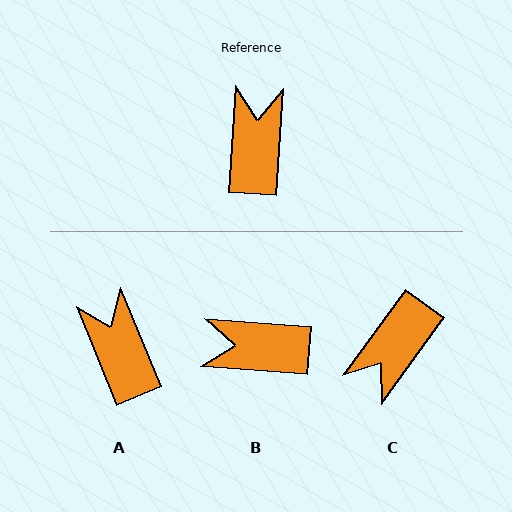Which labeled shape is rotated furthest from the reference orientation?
C, about 148 degrees away.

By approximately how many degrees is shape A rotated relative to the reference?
Approximately 26 degrees counter-clockwise.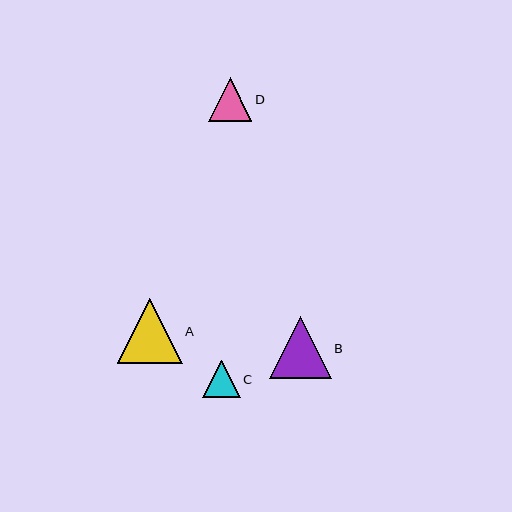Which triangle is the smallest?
Triangle C is the smallest with a size of approximately 38 pixels.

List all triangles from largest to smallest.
From largest to smallest: A, B, D, C.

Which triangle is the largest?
Triangle A is the largest with a size of approximately 65 pixels.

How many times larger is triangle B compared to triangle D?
Triangle B is approximately 1.4 times the size of triangle D.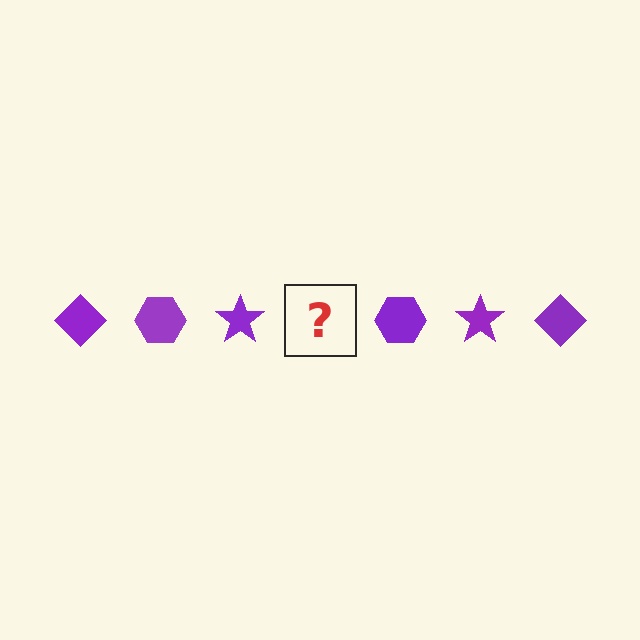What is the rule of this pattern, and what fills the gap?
The rule is that the pattern cycles through diamond, hexagon, star shapes in purple. The gap should be filled with a purple diamond.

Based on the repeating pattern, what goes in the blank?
The blank should be a purple diamond.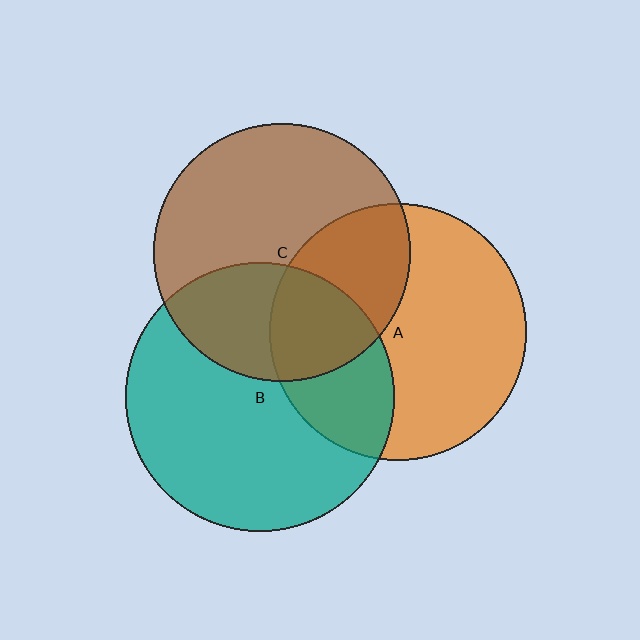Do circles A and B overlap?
Yes.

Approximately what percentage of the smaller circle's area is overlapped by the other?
Approximately 30%.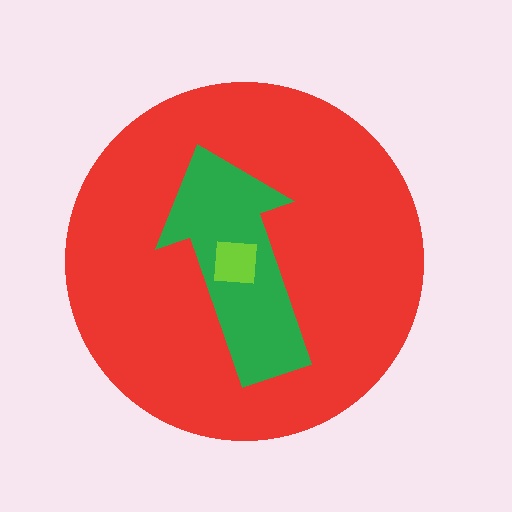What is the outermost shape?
The red circle.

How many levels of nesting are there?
3.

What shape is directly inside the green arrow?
The lime square.